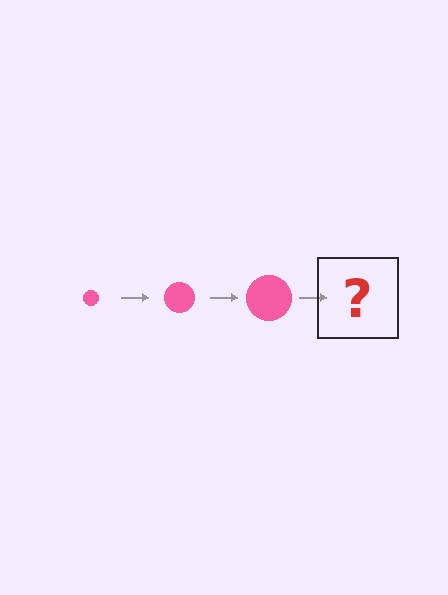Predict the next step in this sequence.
The next step is a pink circle, larger than the previous one.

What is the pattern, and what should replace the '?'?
The pattern is that the circle gets progressively larger each step. The '?' should be a pink circle, larger than the previous one.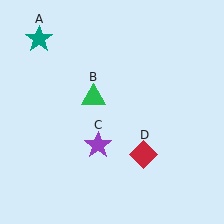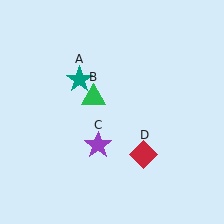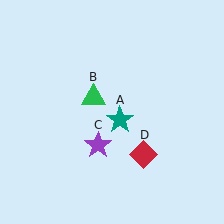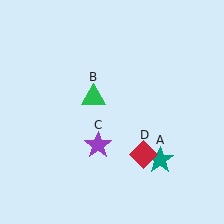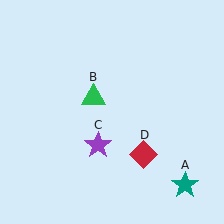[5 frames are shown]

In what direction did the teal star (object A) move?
The teal star (object A) moved down and to the right.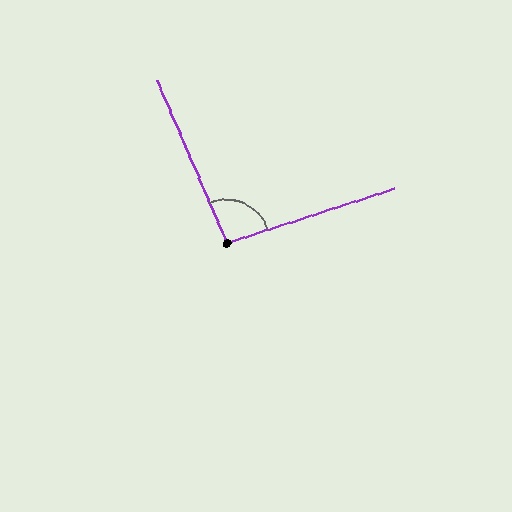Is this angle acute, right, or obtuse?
It is obtuse.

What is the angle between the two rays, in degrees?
Approximately 95 degrees.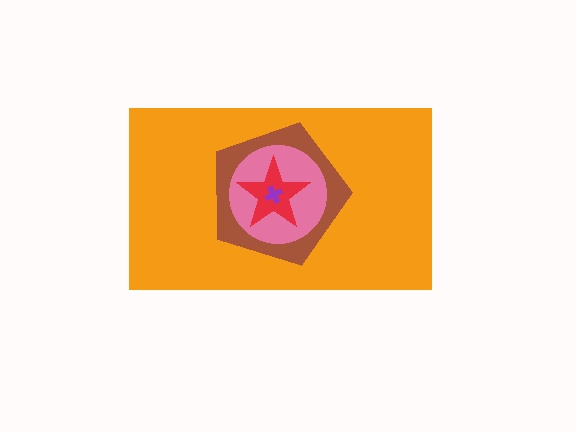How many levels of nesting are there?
5.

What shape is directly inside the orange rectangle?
The brown pentagon.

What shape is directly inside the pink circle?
The red star.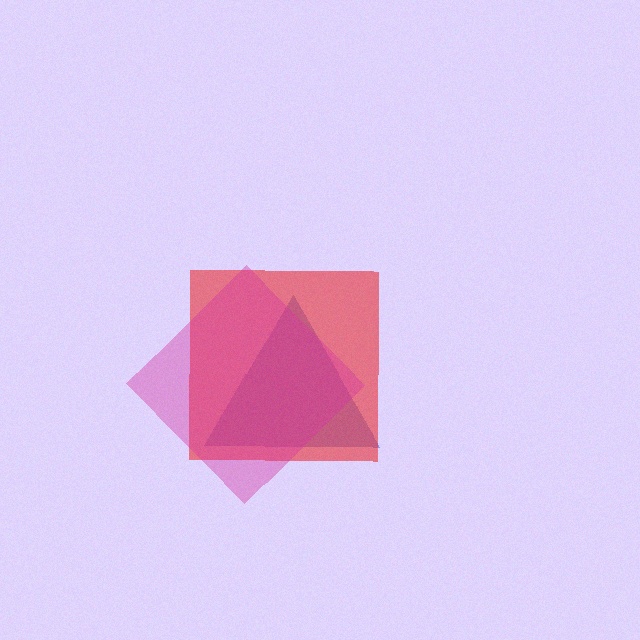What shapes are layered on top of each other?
The layered shapes are: a blue triangle, a red square, a magenta diamond.